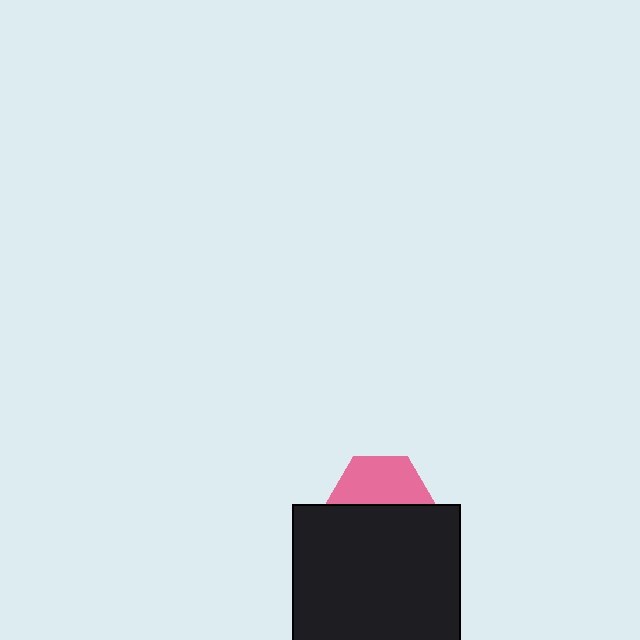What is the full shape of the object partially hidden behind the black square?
The partially hidden object is a pink hexagon.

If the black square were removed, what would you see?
You would see the complete pink hexagon.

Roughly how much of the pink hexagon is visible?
About half of it is visible (roughly 49%).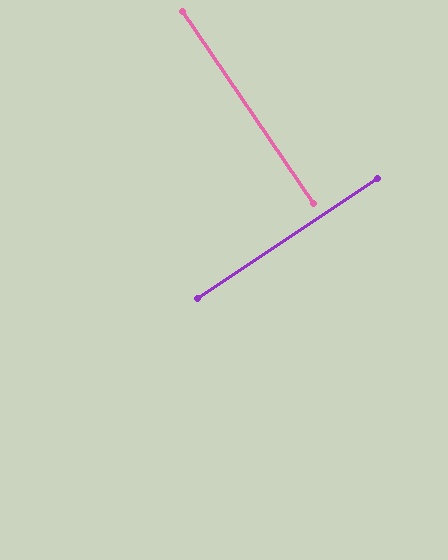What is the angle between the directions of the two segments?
Approximately 89 degrees.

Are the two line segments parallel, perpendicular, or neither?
Perpendicular — they meet at approximately 89°.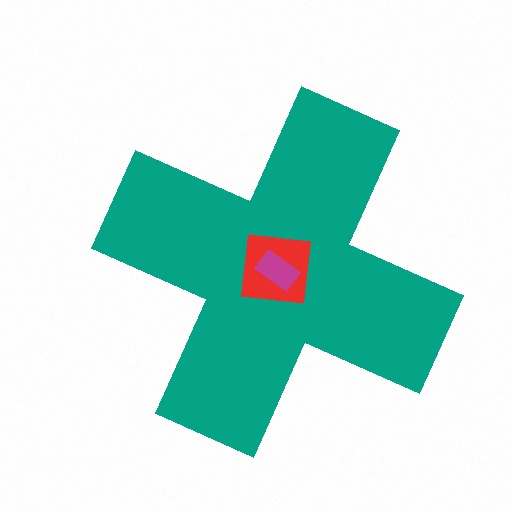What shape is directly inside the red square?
The magenta rectangle.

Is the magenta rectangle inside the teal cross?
Yes.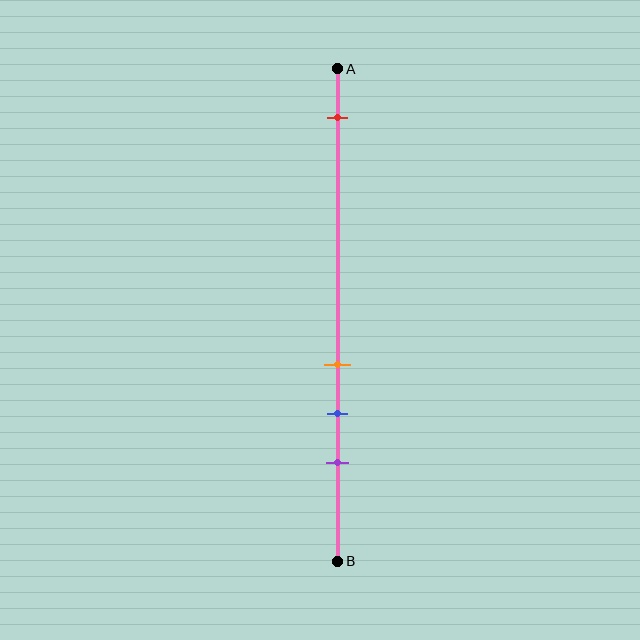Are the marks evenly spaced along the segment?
No, the marks are not evenly spaced.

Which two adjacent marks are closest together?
The orange and blue marks are the closest adjacent pair.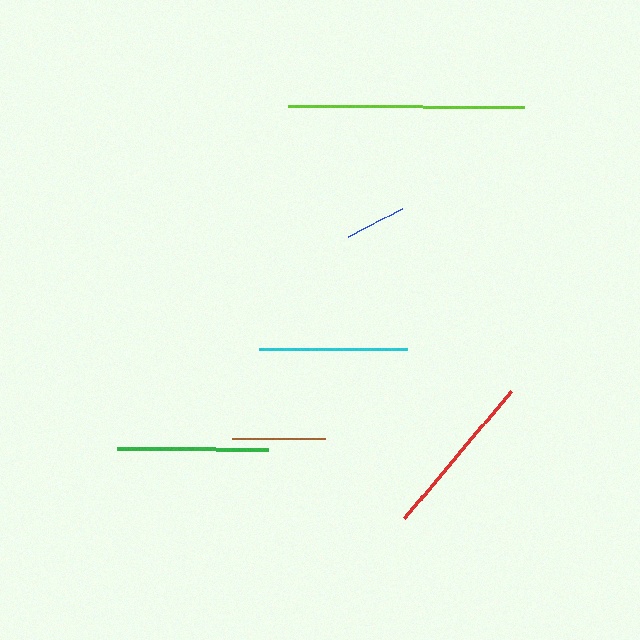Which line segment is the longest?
The lime line is the longest at approximately 236 pixels.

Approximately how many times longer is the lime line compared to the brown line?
The lime line is approximately 2.5 times the length of the brown line.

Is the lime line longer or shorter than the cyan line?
The lime line is longer than the cyan line.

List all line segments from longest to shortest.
From longest to shortest: lime, red, green, cyan, brown, blue.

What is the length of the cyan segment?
The cyan segment is approximately 148 pixels long.